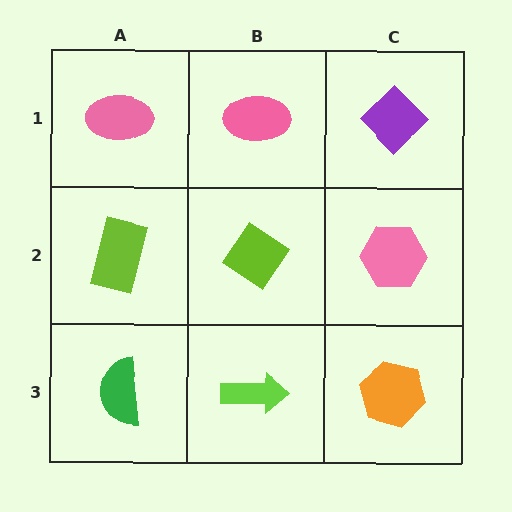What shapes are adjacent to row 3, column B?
A lime diamond (row 2, column B), a green semicircle (row 3, column A), an orange hexagon (row 3, column C).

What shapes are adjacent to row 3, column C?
A pink hexagon (row 2, column C), a lime arrow (row 3, column B).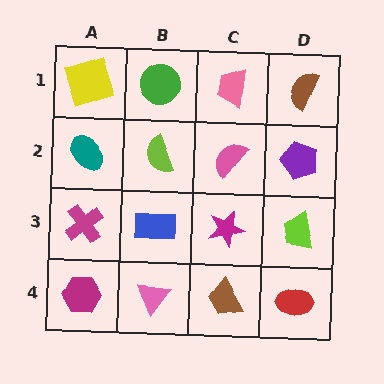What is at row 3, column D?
A lime trapezoid.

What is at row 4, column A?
A magenta hexagon.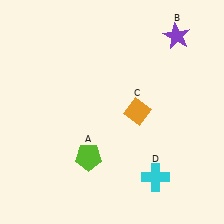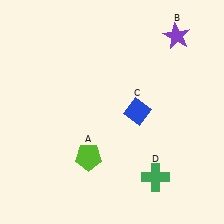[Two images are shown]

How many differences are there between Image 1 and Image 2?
There are 2 differences between the two images.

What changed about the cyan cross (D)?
In Image 1, D is cyan. In Image 2, it changed to green.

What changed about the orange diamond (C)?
In Image 1, C is orange. In Image 2, it changed to blue.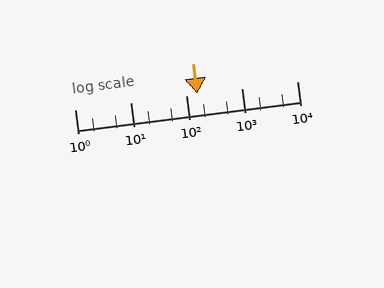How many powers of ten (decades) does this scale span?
The scale spans 4 decades, from 1 to 10000.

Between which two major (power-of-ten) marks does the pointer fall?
The pointer is between 100 and 1000.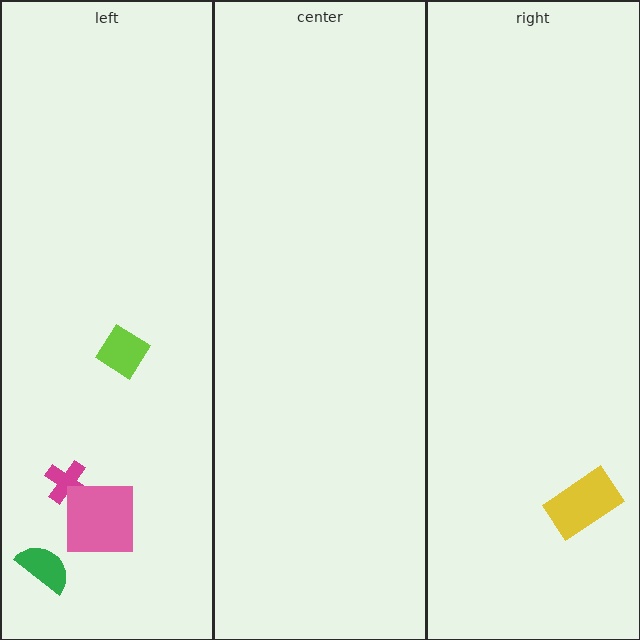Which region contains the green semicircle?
The left region.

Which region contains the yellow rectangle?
The right region.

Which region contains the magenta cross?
The left region.